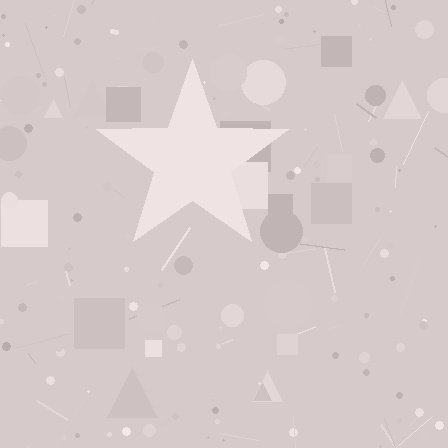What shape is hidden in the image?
A star is hidden in the image.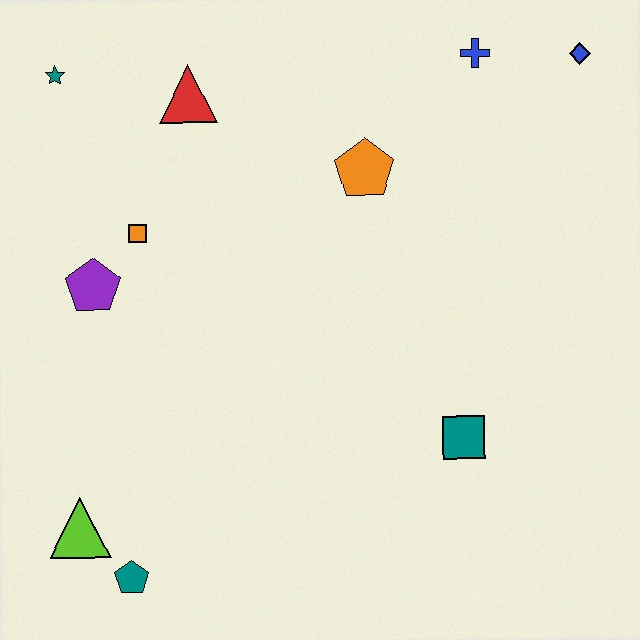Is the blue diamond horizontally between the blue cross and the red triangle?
No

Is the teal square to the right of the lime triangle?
Yes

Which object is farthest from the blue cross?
The teal pentagon is farthest from the blue cross.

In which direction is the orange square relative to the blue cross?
The orange square is to the left of the blue cross.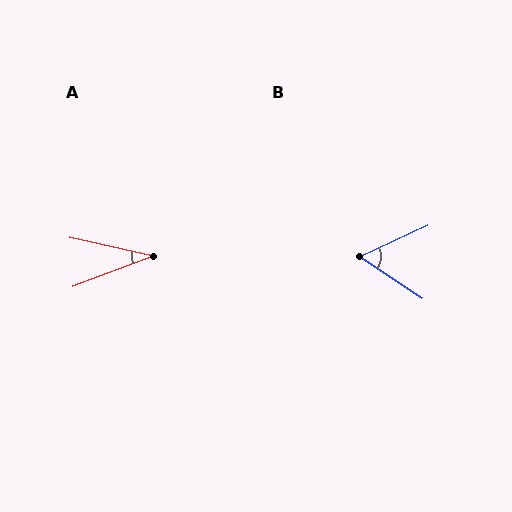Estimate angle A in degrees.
Approximately 33 degrees.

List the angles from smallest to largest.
A (33°), B (59°).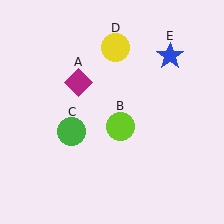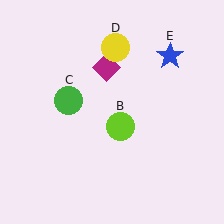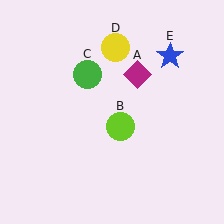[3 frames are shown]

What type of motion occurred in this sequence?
The magenta diamond (object A), green circle (object C) rotated clockwise around the center of the scene.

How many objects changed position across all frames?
2 objects changed position: magenta diamond (object A), green circle (object C).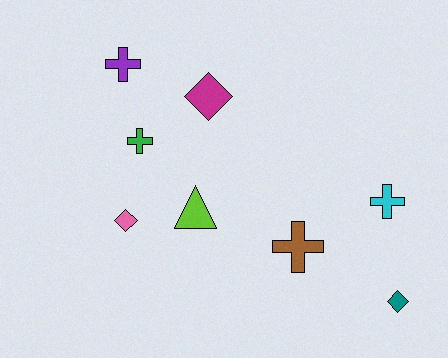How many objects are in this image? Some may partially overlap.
There are 8 objects.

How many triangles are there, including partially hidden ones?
There is 1 triangle.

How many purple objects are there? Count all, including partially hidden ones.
There is 1 purple object.